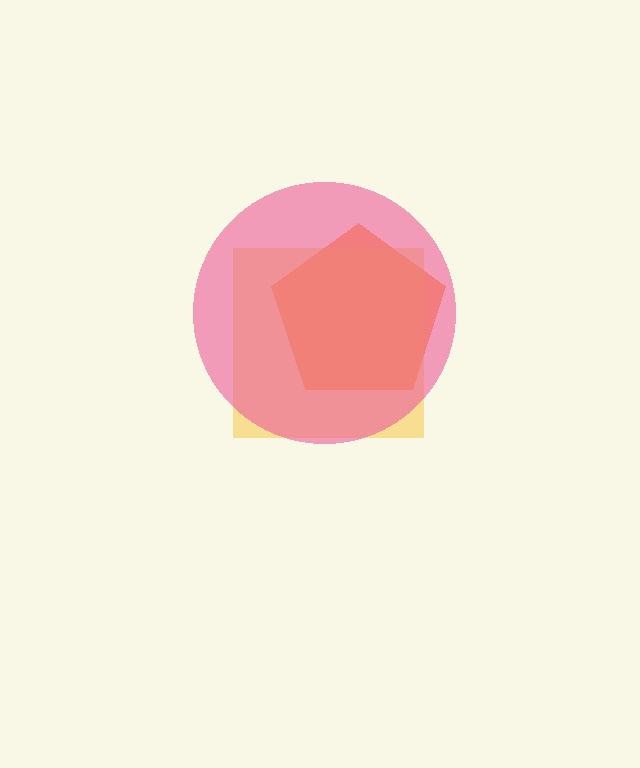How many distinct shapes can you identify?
There are 3 distinct shapes: an orange pentagon, a yellow square, a pink circle.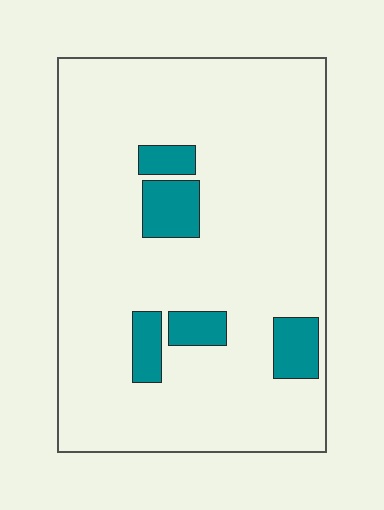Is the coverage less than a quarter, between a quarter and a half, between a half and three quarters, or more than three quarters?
Less than a quarter.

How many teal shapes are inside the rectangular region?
5.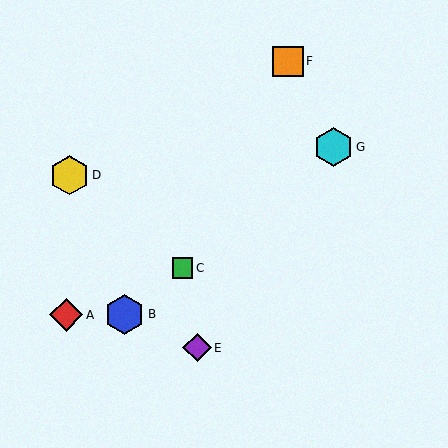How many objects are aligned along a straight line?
3 objects (B, C, G) are aligned along a straight line.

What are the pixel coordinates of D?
Object D is at (70, 175).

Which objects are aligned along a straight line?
Objects B, C, G are aligned along a straight line.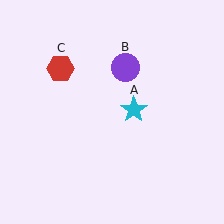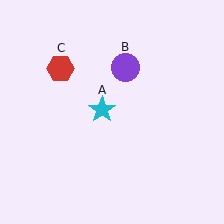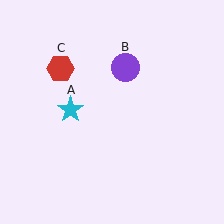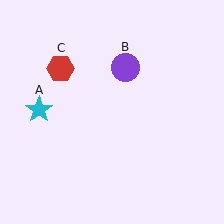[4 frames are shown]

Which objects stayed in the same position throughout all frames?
Purple circle (object B) and red hexagon (object C) remained stationary.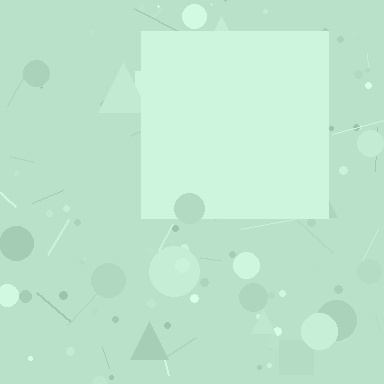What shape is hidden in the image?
A square is hidden in the image.